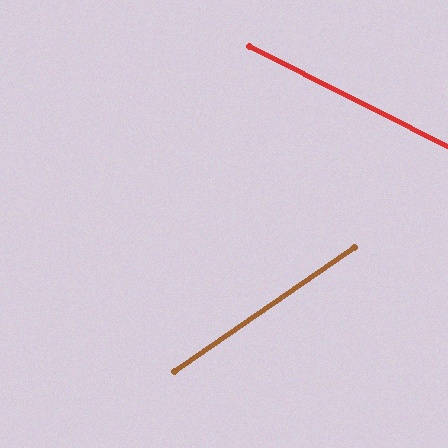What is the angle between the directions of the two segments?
Approximately 61 degrees.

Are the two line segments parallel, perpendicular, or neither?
Neither parallel nor perpendicular — they differ by about 61°.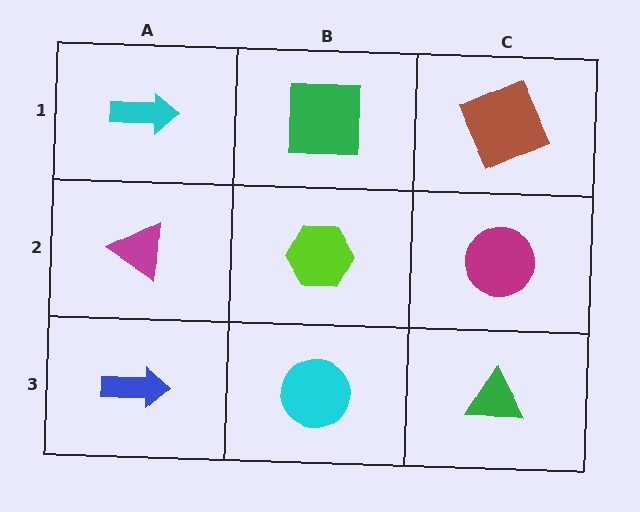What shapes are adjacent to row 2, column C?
A brown square (row 1, column C), a green triangle (row 3, column C), a lime hexagon (row 2, column B).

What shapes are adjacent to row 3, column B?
A lime hexagon (row 2, column B), a blue arrow (row 3, column A), a green triangle (row 3, column C).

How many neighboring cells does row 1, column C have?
2.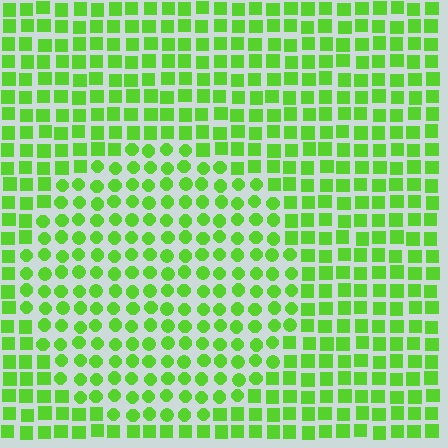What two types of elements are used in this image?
The image uses circles inside the circle region and squares outside it.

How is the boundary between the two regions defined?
The boundary is defined by a change in element shape: circles inside vs. squares outside. All elements share the same color and spacing.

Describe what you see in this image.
The image is filled with small lime elements arranged in a uniform grid. A circle-shaped region contains circles, while the surrounding area contains squares. The boundary is defined purely by the change in element shape.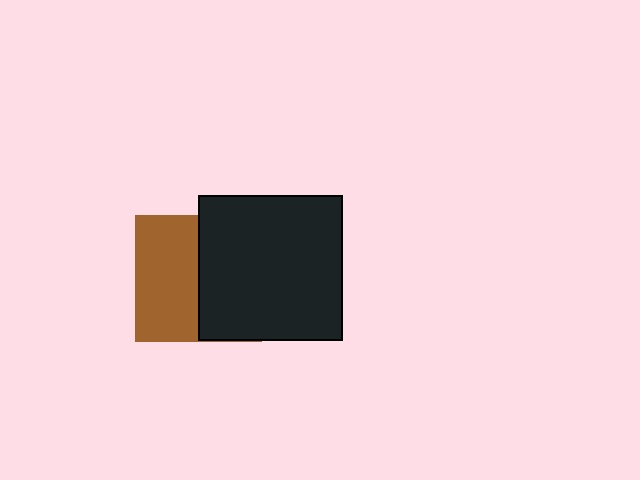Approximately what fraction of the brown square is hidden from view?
Roughly 51% of the brown square is hidden behind the black square.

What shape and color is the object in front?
The object in front is a black square.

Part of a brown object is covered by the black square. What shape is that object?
It is a square.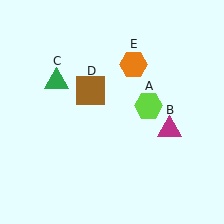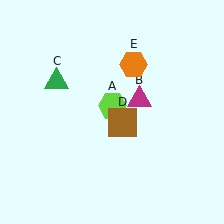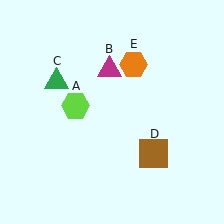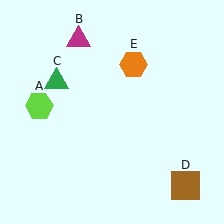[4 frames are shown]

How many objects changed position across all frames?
3 objects changed position: lime hexagon (object A), magenta triangle (object B), brown square (object D).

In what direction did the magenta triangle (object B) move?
The magenta triangle (object B) moved up and to the left.